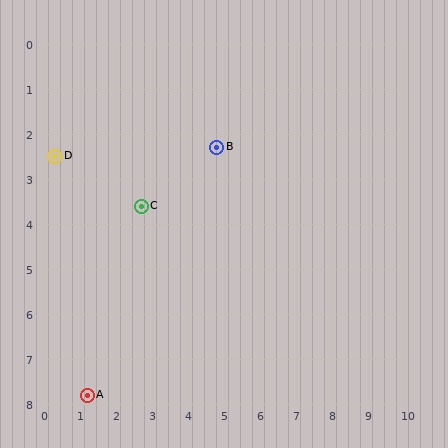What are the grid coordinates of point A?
Point A is at approximately (1.2, 7.8).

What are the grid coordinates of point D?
Point D is at approximately (0.3, 2.5).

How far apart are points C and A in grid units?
Points C and A are about 4.5 grid units apart.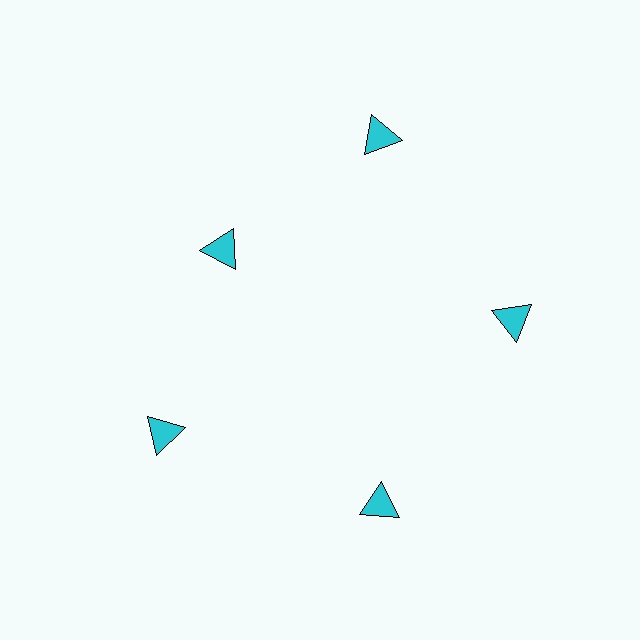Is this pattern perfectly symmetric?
No. The 5 cyan triangles are arranged in a ring, but one element near the 10 o'clock position is pulled inward toward the center, breaking the 5-fold rotational symmetry.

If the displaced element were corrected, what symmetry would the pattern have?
It would have 5-fold rotational symmetry — the pattern would map onto itself every 72 degrees.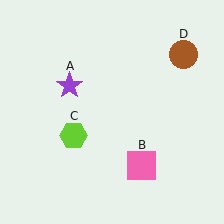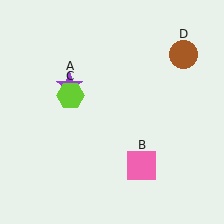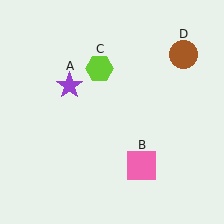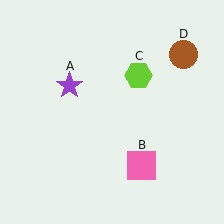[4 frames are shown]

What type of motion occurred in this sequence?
The lime hexagon (object C) rotated clockwise around the center of the scene.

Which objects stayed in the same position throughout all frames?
Purple star (object A) and pink square (object B) and brown circle (object D) remained stationary.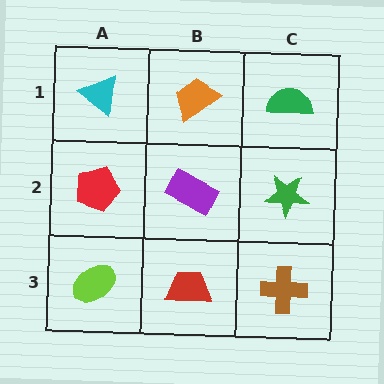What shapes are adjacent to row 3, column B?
A purple rectangle (row 2, column B), a lime ellipse (row 3, column A), a brown cross (row 3, column C).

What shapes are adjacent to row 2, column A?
A cyan triangle (row 1, column A), a lime ellipse (row 3, column A), a purple rectangle (row 2, column B).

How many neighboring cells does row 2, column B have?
4.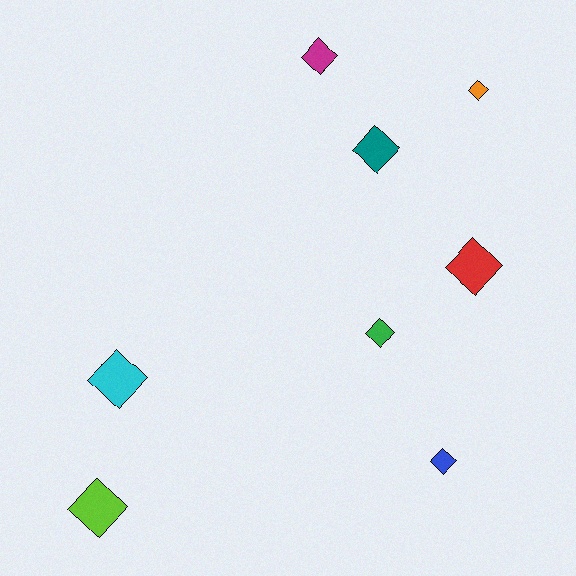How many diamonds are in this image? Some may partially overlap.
There are 8 diamonds.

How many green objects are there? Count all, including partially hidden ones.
There is 1 green object.